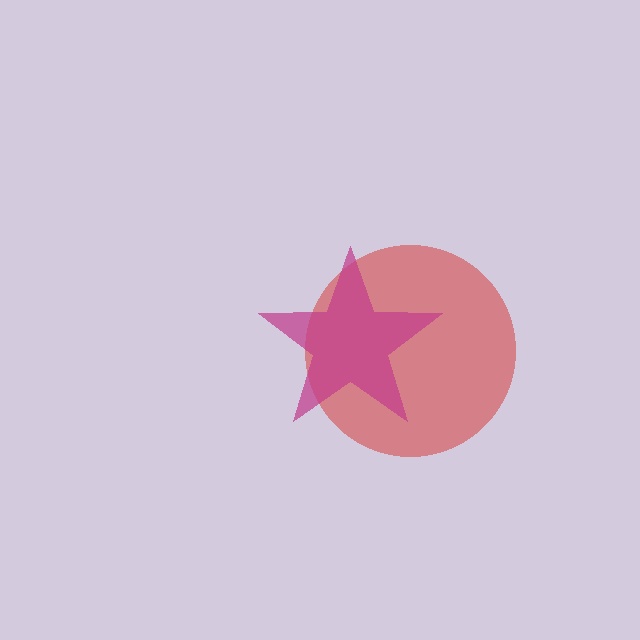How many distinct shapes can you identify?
There are 2 distinct shapes: a red circle, a magenta star.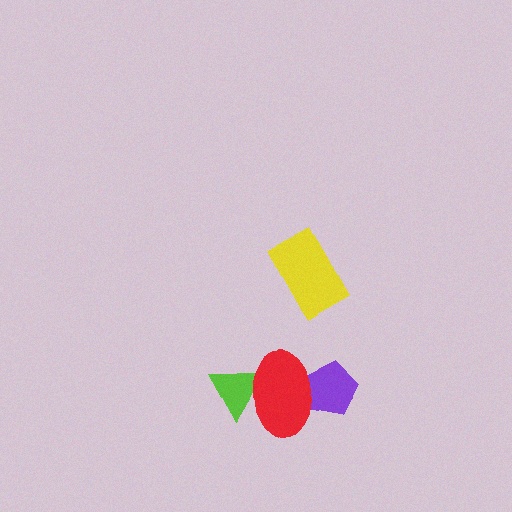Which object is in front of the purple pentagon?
The red ellipse is in front of the purple pentagon.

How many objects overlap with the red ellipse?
2 objects overlap with the red ellipse.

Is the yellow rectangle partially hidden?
No, no other shape covers it.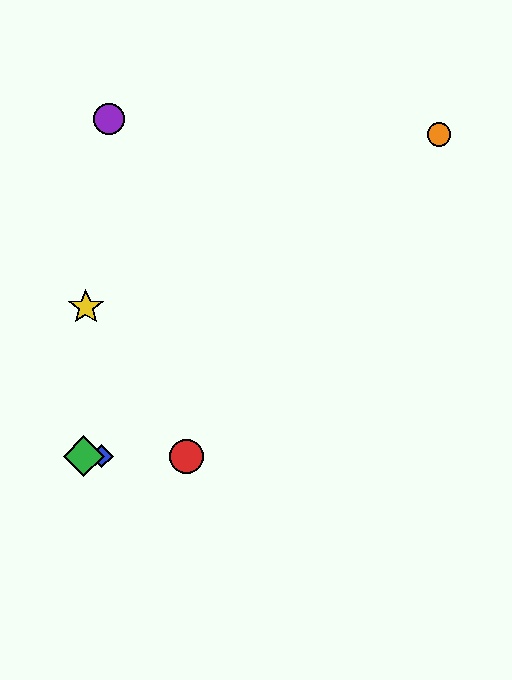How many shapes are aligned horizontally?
3 shapes (the red circle, the blue diamond, the green diamond) are aligned horizontally.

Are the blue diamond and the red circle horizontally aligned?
Yes, both are at y≈456.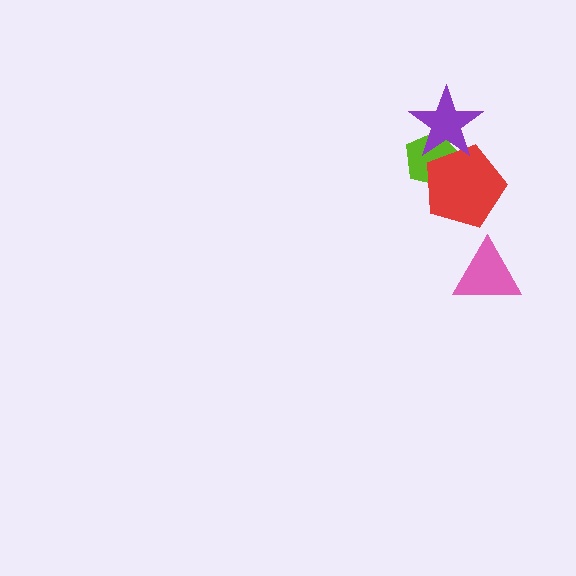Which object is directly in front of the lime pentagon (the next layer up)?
The red pentagon is directly in front of the lime pentagon.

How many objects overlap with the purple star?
2 objects overlap with the purple star.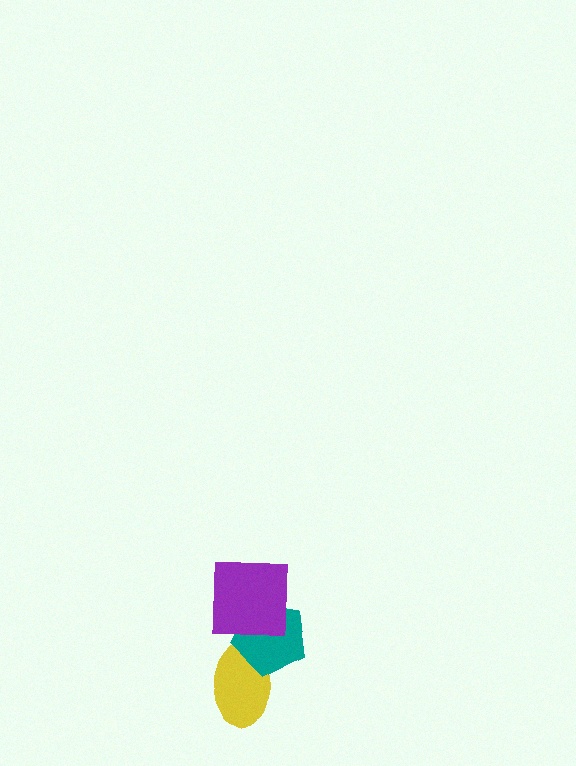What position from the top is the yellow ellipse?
The yellow ellipse is 3rd from the top.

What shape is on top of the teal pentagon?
The purple square is on top of the teal pentagon.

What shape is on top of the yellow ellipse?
The teal pentagon is on top of the yellow ellipse.